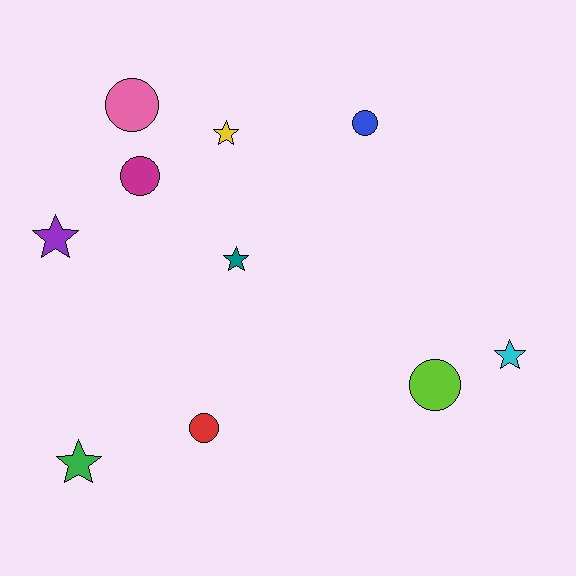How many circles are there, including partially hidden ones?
There are 5 circles.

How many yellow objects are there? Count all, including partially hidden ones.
There is 1 yellow object.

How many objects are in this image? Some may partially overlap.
There are 10 objects.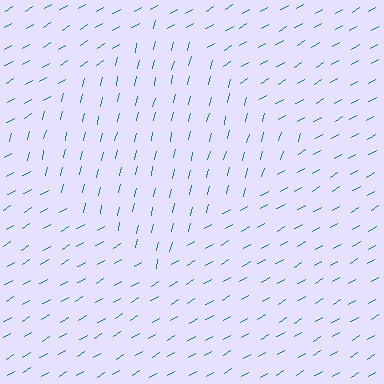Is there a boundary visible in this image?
Yes, there is a texture boundary formed by a change in line orientation.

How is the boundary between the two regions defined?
The boundary is defined purely by a change in line orientation (approximately 45 degrees difference). All lines are the same color and thickness.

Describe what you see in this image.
The image is filled with small teal line segments. A diamond region in the image has lines oriented differently from the surrounding lines, creating a visible texture boundary.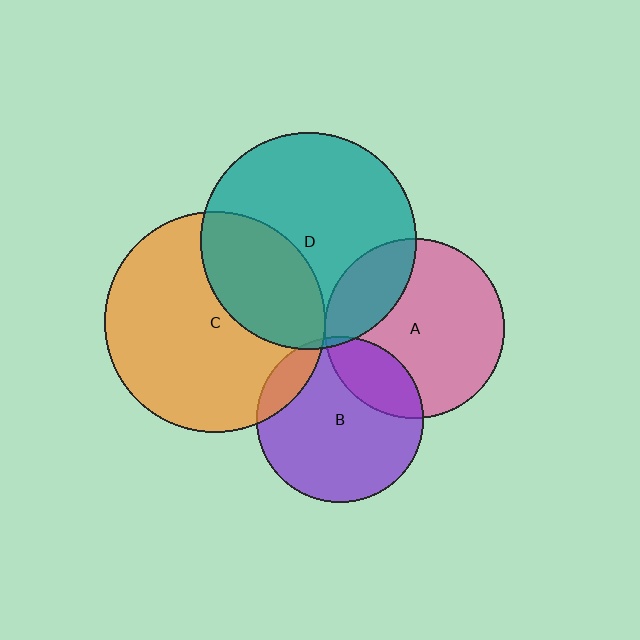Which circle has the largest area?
Circle C (orange).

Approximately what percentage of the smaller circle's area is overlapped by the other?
Approximately 25%.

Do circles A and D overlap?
Yes.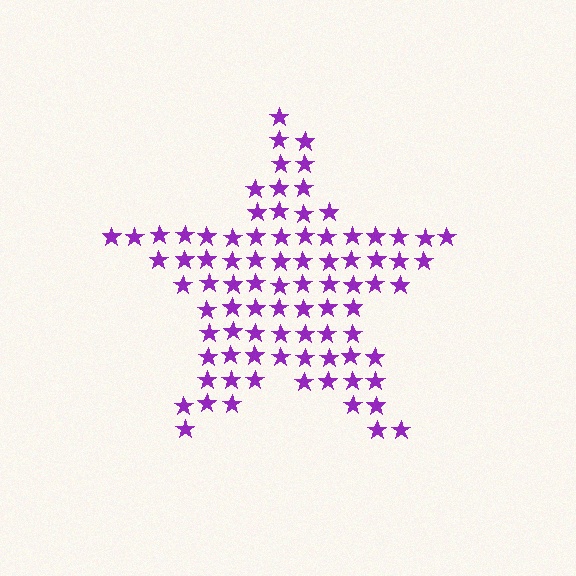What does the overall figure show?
The overall figure shows a star.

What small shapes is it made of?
It is made of small stars.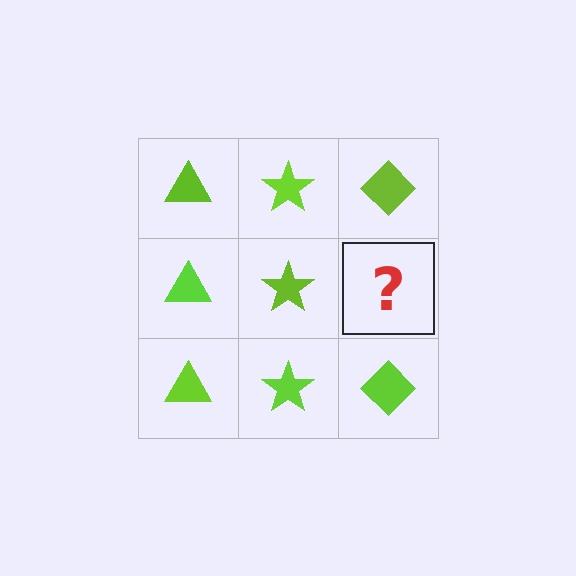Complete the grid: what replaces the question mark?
The question mark should be replaced with a lime diamond.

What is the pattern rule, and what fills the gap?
The rule is that each column has a consistent shape. The gap should be filled with a lime diamond.